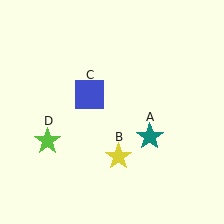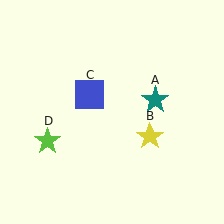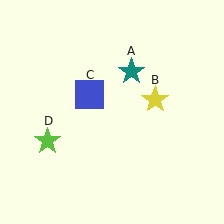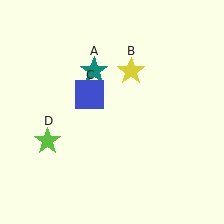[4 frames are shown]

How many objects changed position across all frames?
2 objects changed position: teal star (object A), yellow star (object B).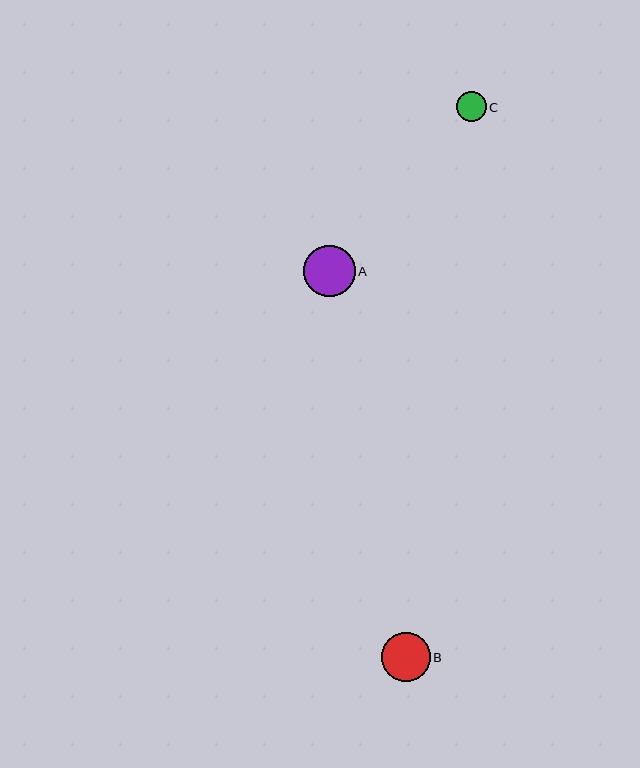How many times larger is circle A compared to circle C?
Circle A is approximately 1.7 times the size of circle C.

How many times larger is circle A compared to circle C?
Circle A is approximately 1.7 times the size of circle C.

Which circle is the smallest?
Circle C is the smallest with a size of approximately 30 pixels.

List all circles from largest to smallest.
From largest to smallest: A, B, C.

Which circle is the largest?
Circle A is the largest with a size of approximately 51 pixels.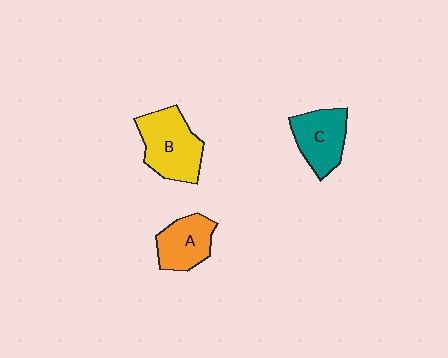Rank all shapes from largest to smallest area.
From largest to smallest: B (yellow), C (teal), A (orange).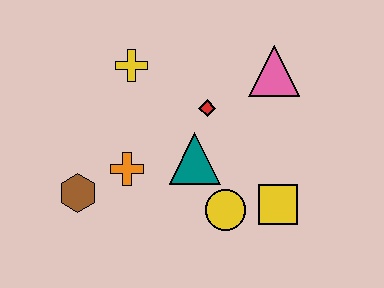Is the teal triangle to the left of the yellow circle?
Yes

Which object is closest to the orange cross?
The brown hexagon is closest to the orange cross.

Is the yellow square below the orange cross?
Yes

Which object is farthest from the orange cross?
The pink triangle is farthest from the orange cross.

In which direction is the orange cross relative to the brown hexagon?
The orange cross is to the right of the brown hexagon.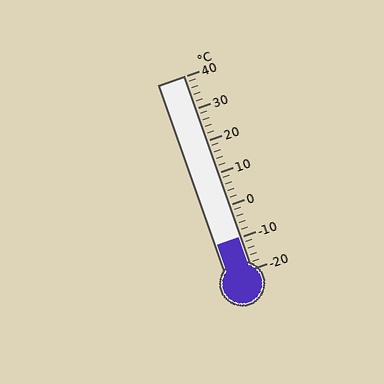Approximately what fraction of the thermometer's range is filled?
The thermometer is filled to approximately 15% of its range.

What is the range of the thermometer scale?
The thermometer scale ranges from -20°C to 40°C.